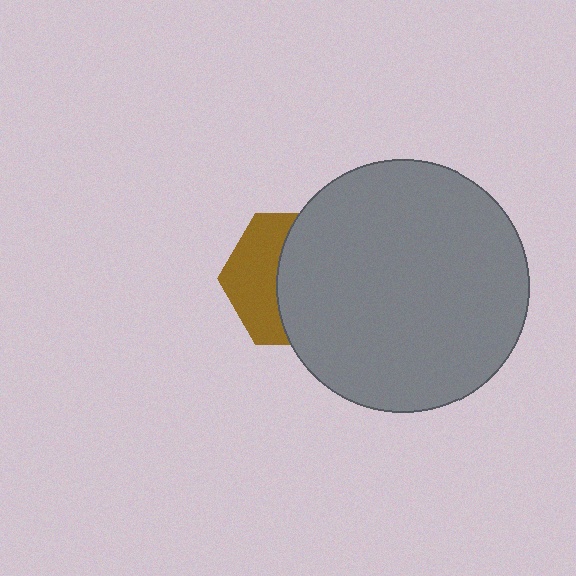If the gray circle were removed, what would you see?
You would see the complete brown hexagon.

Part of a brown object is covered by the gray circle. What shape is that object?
It is a hexagon.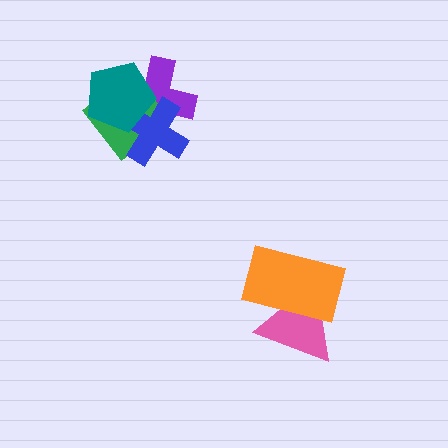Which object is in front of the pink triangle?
The orange rectangle is in front of the pink triangle.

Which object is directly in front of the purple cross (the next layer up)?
The green diamond is directly in front of the purple cross.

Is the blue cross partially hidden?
Yes, it is partially covered by another shape.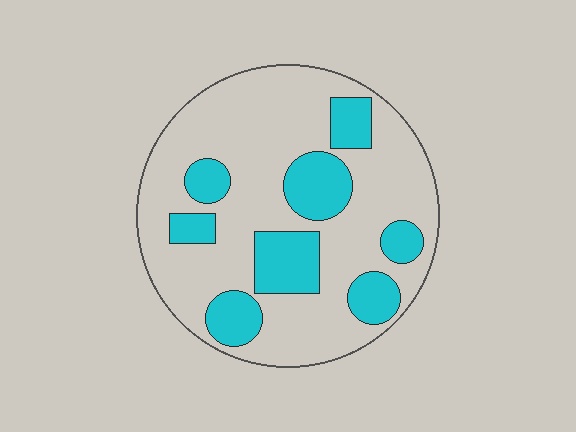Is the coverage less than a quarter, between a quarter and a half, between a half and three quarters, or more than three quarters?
Between a quarter and a half.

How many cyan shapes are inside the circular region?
8.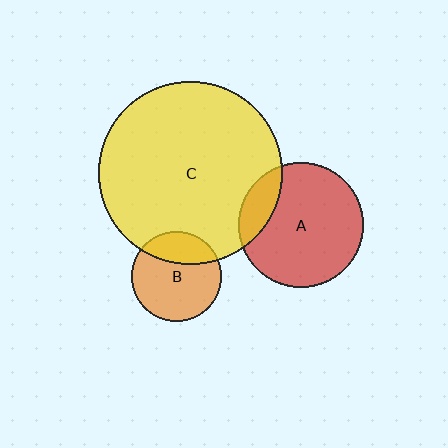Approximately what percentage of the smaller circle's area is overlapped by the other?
Approximately 15%.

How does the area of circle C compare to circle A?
Approximately 2.1 times.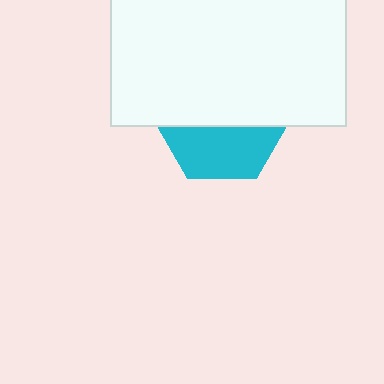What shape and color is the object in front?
The object in front is a white rectangle.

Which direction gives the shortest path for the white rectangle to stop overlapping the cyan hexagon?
Moving up gives the shortest separation.